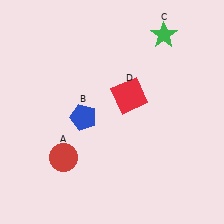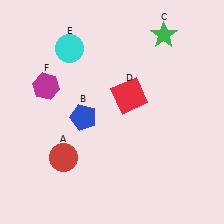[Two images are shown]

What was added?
A cyan circle (E), a magenta hexagon (F) were added in Image 2.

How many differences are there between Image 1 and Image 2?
There are 2 differences between the two images.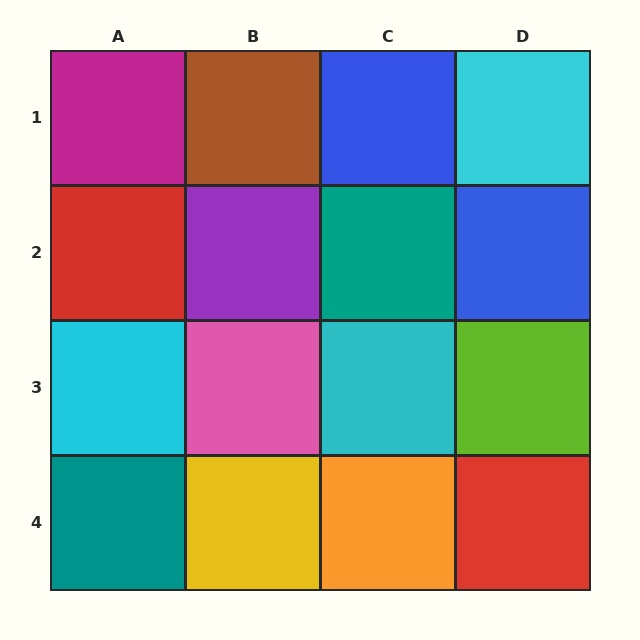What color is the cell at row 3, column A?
Cyan.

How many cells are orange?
1 cell is orange.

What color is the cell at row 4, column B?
Yellow.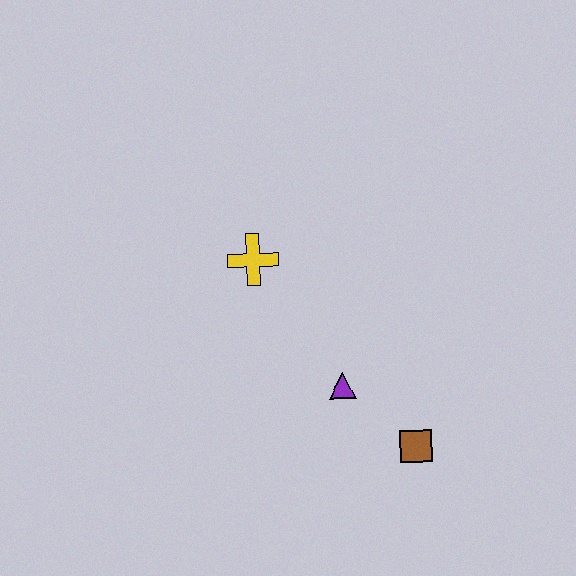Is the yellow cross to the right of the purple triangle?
No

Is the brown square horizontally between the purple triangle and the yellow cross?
No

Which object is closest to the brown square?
The purple triangle is closest to the brown square.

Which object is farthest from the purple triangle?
The yellow cross is farthest from the purple triangle.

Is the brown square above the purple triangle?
No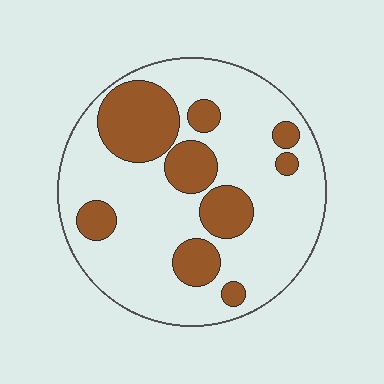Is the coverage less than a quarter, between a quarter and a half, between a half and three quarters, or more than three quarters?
Between a quarter and a half.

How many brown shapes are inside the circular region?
9.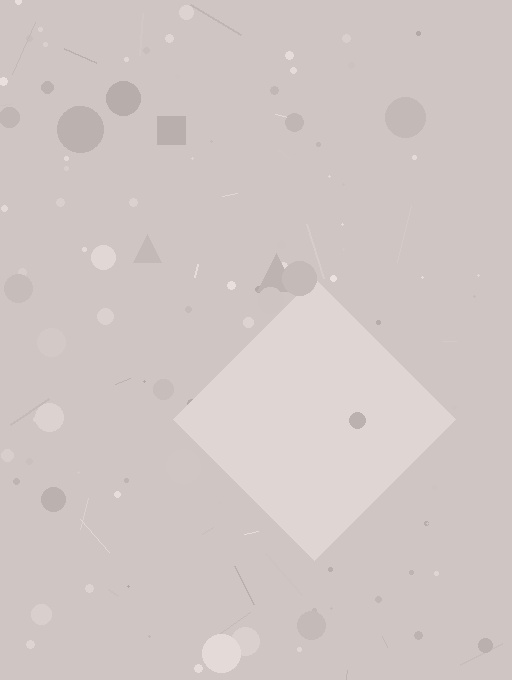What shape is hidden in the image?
A diamond is hidden in the image.